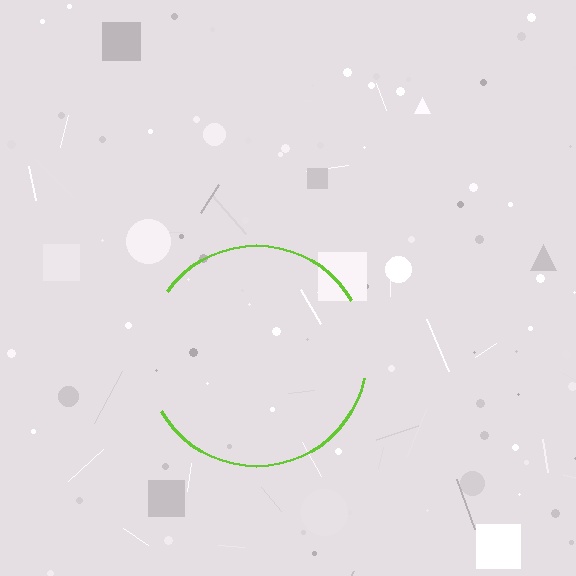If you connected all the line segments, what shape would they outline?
They would outline a circle.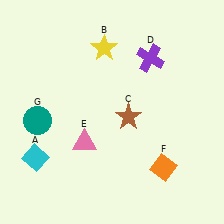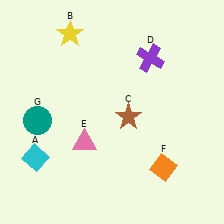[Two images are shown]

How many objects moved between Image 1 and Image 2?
1 object moved between the two images.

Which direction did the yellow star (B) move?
The yellow star (B) moved left.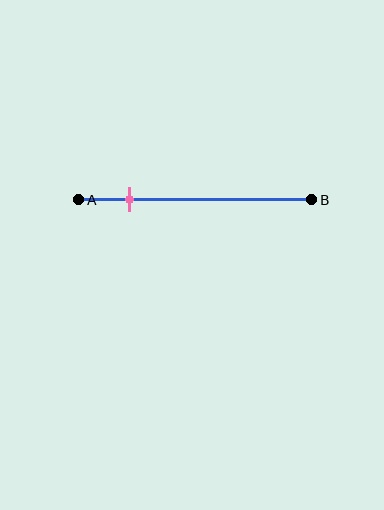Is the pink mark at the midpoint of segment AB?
No, the mark is at about 20% from A, not at the 50% midpoint.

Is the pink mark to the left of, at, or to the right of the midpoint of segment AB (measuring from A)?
The pink mark is to the left of the midpoint of segment AB.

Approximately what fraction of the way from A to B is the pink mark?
The pink mark is approximately 20% of the way from A to B.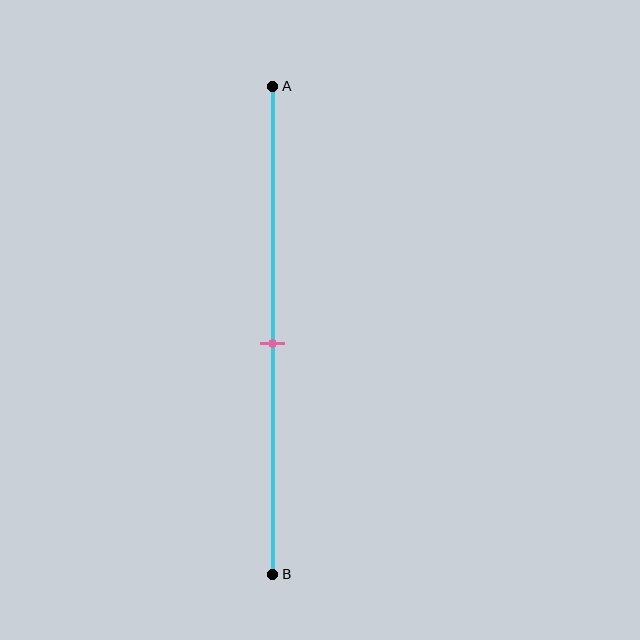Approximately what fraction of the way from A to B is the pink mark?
The pink mark is approximately 55% of the way from A to B.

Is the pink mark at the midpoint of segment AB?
Yes, the mark is approximately at the midpoint.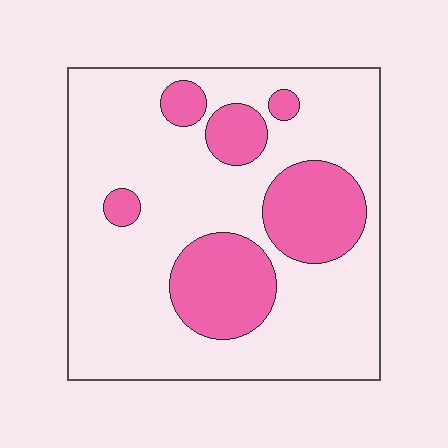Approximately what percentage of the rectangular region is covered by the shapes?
Approximately 25%.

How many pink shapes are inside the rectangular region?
6.